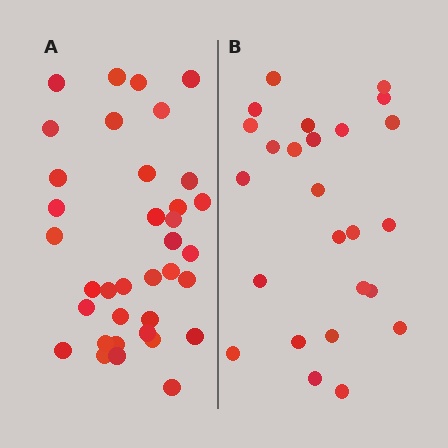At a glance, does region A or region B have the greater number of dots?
Region A (the left region) has more dots.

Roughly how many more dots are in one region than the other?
Region A has roughly 12 or so more dots than region B.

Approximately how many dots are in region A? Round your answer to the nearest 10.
About 40 dots. (The exact count is 36, which rounds to 40.)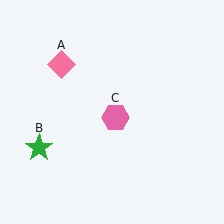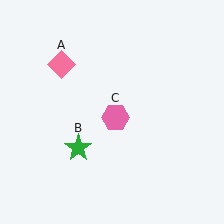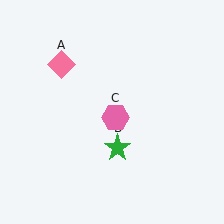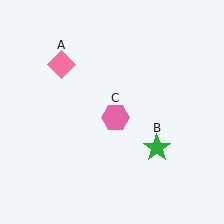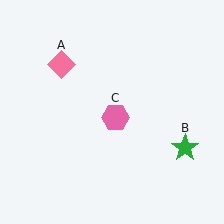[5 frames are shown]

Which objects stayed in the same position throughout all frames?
Pink diamond (object A) and pink hexagon (object C) remained stationary.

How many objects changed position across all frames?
1 object changed position: green star (object B).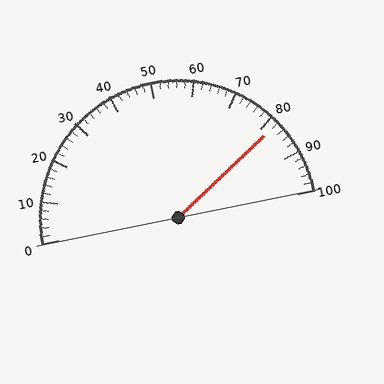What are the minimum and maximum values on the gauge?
The gauge ranges from 0 to 100.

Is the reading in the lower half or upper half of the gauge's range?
The reading is in the upper half of the range (0 to 100).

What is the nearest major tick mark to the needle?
The nearest major tick mark is 80.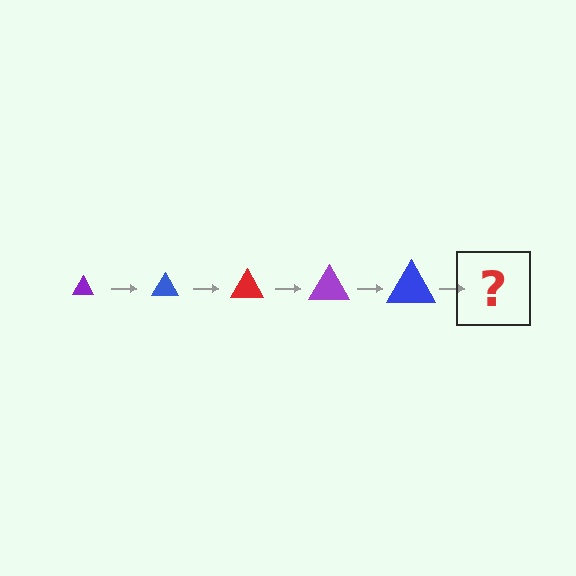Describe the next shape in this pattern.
It should be a red triangle, larger than the previous one.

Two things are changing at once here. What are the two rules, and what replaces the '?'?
The two rules are that the triangle grows larger each step and the color cycles through purple, blue, and red. The '?' should be a red triangle, larger than the previous one.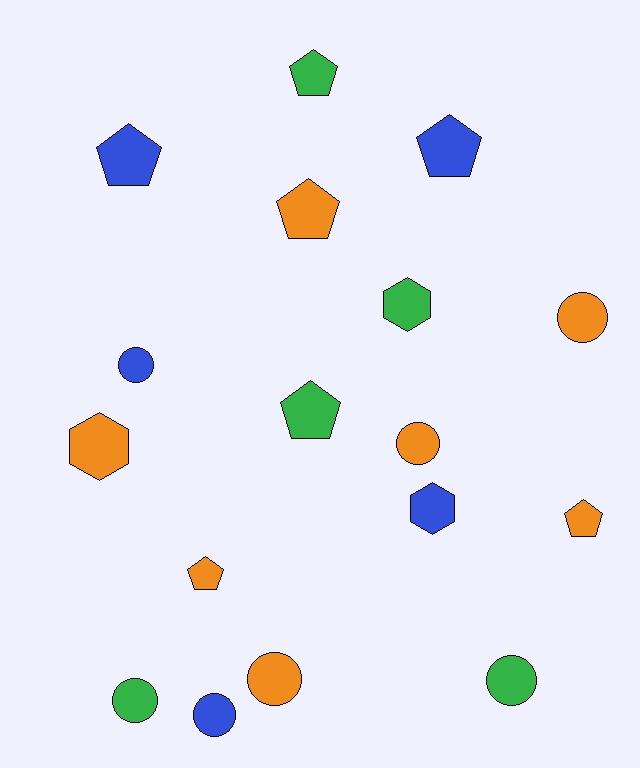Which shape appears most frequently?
Pentagon, with 7 objects.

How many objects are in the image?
There are 17 objects.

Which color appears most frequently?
Orange, with 7 objects.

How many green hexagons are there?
There is 1 green hexagon.